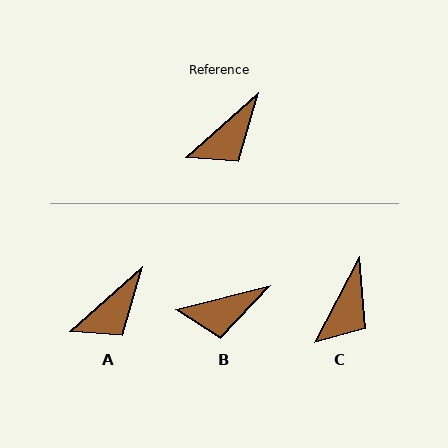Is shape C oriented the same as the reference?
No, it is off by about 20 degrees.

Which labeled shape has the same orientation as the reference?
A.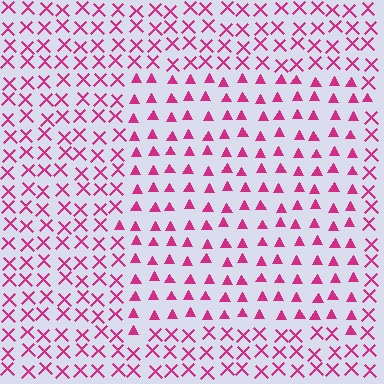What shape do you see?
I see a rectangle.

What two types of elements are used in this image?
The image uses triangles inside the rectangle region and X marks outside it.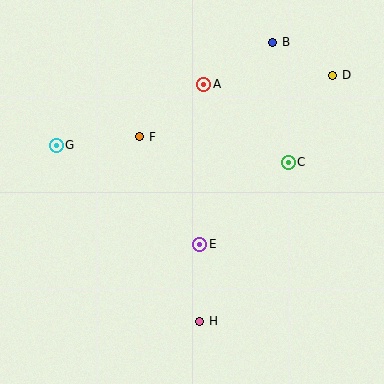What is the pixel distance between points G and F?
The distance between G and F is 84 pixels.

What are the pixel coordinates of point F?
Point F is at (140, 137).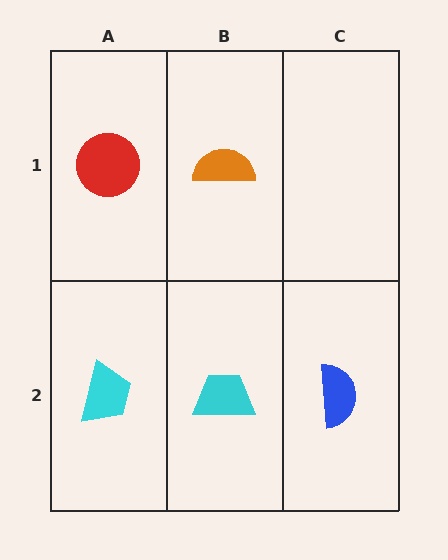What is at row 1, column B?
An orange semicircle.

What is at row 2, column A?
A cyan trapezoid.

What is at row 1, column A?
A red circle.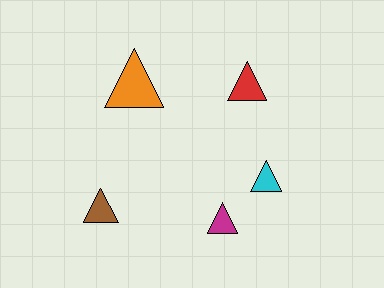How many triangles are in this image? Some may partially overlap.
There are 5 triangles.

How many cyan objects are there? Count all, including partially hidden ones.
There is 1 cyan object.